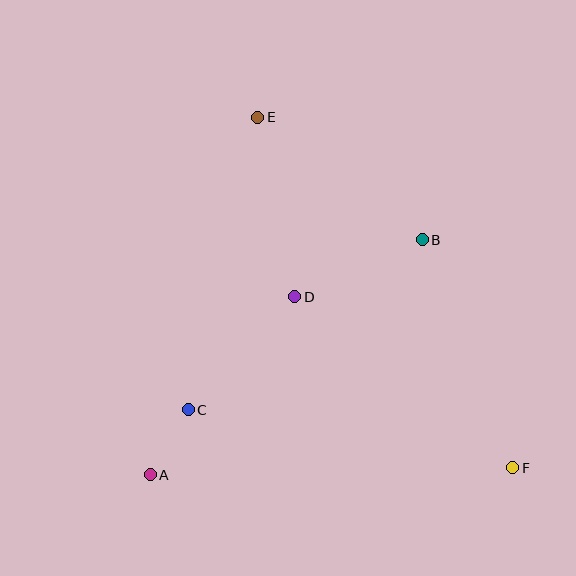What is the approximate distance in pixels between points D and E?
The distance between D and E is approximately 183 pixels.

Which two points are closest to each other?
Points A and C are closest to each other.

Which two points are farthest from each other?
Points E and F are farthest from each other.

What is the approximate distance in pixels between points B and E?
The distance between B and E is approximately 205 pixels.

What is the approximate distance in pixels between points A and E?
The distance between A and E is approximately 373 pixels.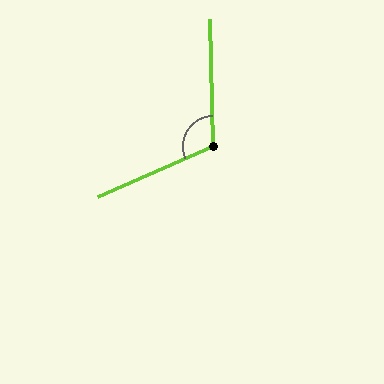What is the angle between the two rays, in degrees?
Approximately 112 degrees.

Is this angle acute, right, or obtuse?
It is obtuse.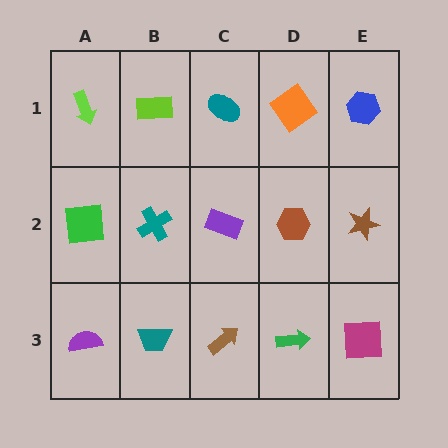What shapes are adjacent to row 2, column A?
A lime arrow (row 1, column A), a purple semicircle (row 3, column A), a teal cross (row 2, column B).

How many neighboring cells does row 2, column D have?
4.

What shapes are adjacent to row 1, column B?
A teal cross (row 2, column B), a lime arrow (row 1, column A), a teal ellipse (row 1, column C).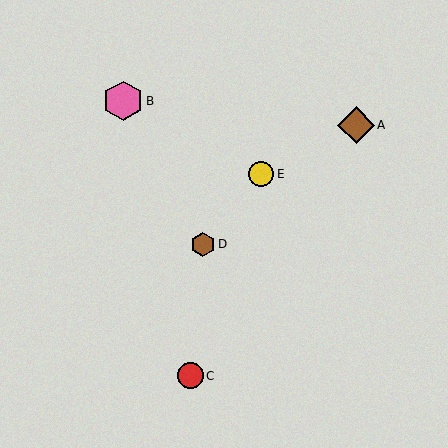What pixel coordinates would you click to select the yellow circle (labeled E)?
Click at (261, 174) to select the yellow circle E.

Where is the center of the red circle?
The center of the red circle is at (190, 376).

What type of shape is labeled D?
Shape D is a brown hexagon.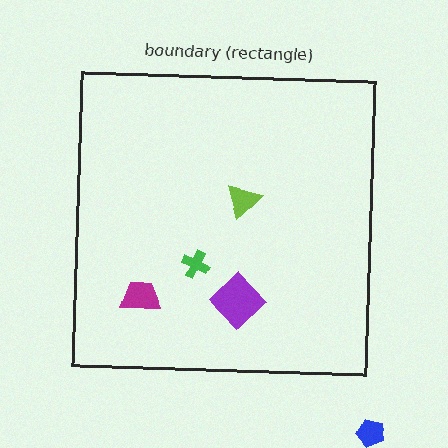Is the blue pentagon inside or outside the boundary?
Outside.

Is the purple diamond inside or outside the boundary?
Inside.